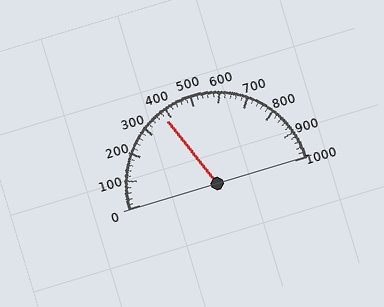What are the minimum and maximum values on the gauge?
The gauge ranges from 0 to 1000.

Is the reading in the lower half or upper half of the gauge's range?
The reading is in the lower half of the range (0 to 1000).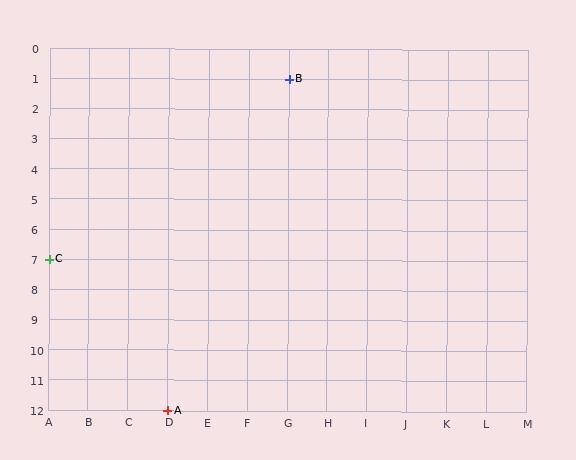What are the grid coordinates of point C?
Point C is at grid coordinates (A, 7).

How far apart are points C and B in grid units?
Points C and B are 6 columns and 6 rows apart (about 8.5 grid units diagonally).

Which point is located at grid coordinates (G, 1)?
Point B is at (G, 1).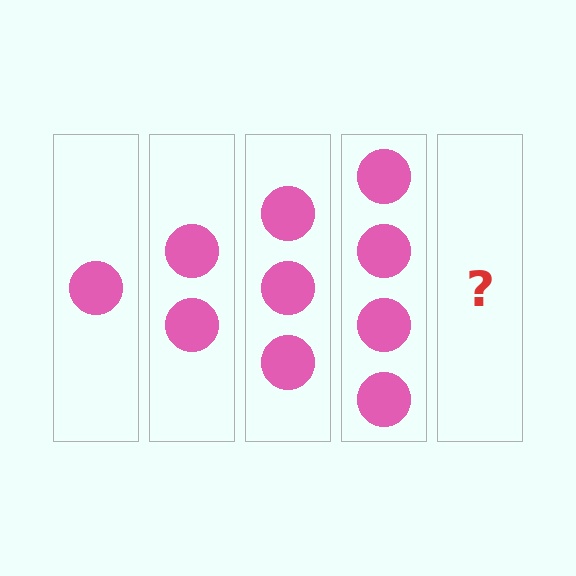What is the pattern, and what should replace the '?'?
The pattern is that each step adds one more circle. The '?' should be 5 circles.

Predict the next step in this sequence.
The next step is 5 circles.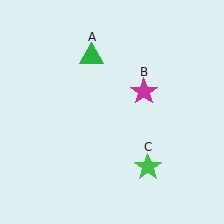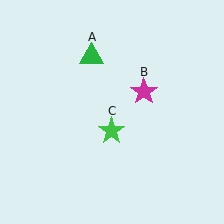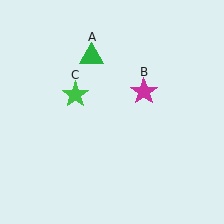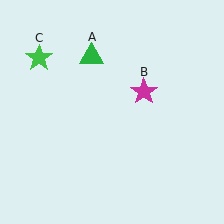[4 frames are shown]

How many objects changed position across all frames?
1 object changed position: green star (object C).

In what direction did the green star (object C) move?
The green star (object C) moved up and to the left.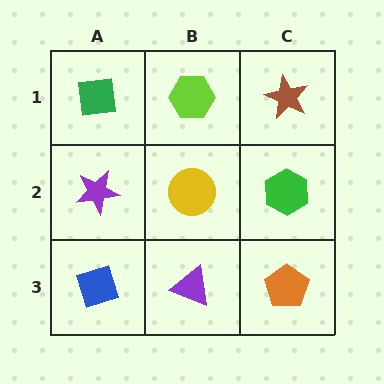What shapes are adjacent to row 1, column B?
A yellow circle (row 2, column B), a green square (row 1, column A), a brown star (row 1, column C).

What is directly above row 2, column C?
A brown star.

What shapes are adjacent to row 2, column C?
A brown star (row 1, column C), an orange pentagon (row 3, column C), a yellow circle (row 2, column B).